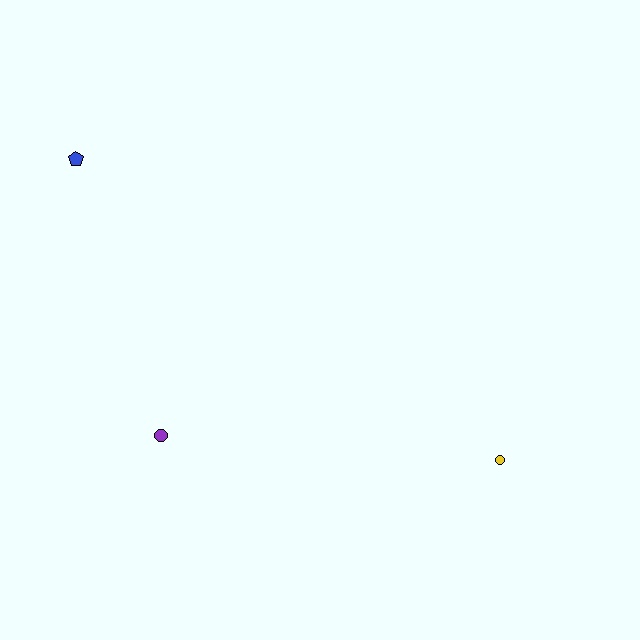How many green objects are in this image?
There are no green objects.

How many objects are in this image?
There are 3 objects.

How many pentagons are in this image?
There is 1 pentagon.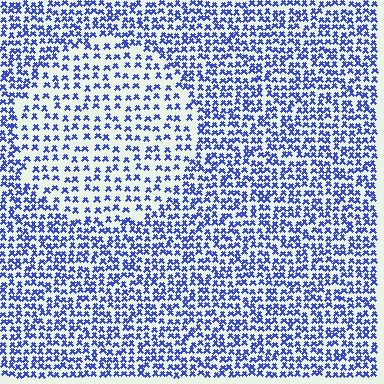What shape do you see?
I see a circle.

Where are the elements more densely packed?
The elements are more densely packed outside the circle boundary.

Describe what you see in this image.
The image contains small blue elements arranged at two different densities. A circle-shaped region is visible where the elements are less densely packed than the surrounding area.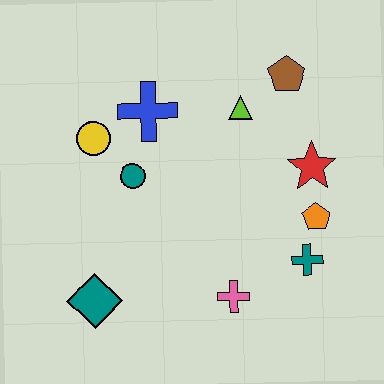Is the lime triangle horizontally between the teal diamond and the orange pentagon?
Yes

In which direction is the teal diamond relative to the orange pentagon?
The teal diamond is to the left of the orange pentagon.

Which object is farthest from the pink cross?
The brown pentagon is farthest from the pink cross.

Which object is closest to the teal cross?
The orange pentagon is closest to the teal cross.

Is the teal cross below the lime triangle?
Yes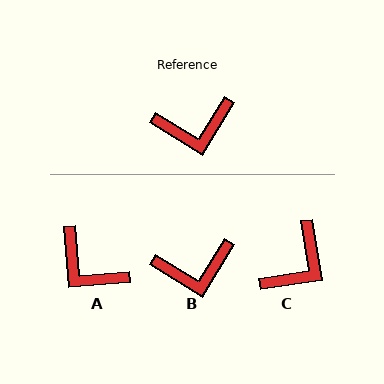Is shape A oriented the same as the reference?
No, it is off by about 54 degrees.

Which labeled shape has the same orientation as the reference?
B.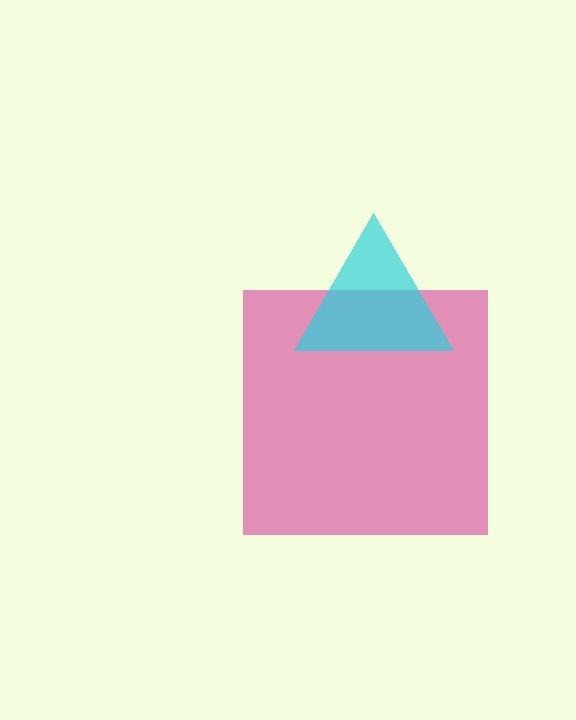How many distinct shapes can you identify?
There are 2 distinct shapes: a pink square, a cyan triangle.